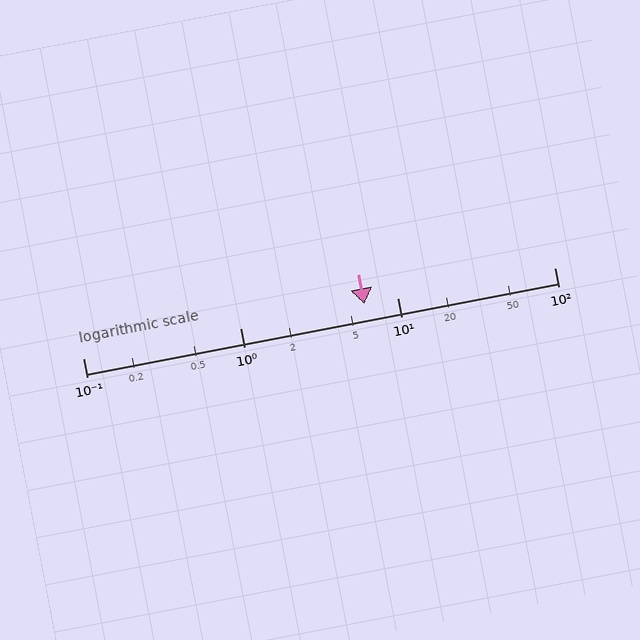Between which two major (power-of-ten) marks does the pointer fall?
The pointer is between 1 and 10.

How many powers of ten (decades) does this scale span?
The scale spans 3 decades, from 0.1 to 100.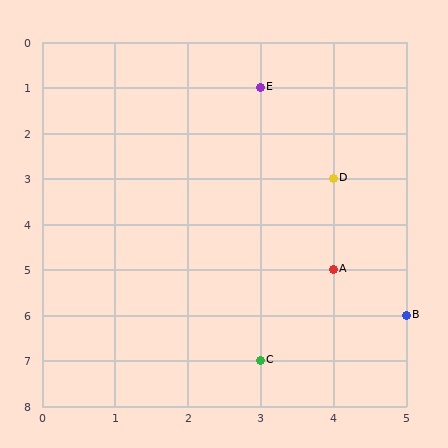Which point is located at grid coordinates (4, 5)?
Point A is at (4, 5).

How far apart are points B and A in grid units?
Points B and A are 1 column and 1 row apart (about 1.4 grid units diagonally).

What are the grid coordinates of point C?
Point C is at grid coordinates (3, 7).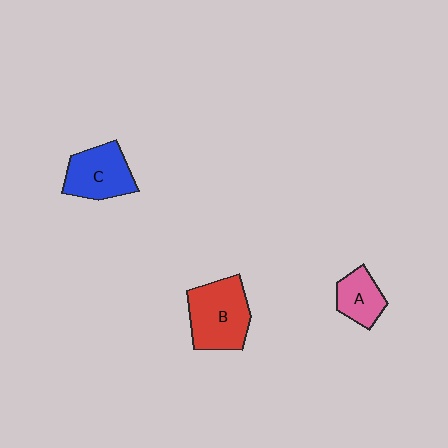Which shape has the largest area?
Shape B (red).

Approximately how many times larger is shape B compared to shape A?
Approximately 1.8 times.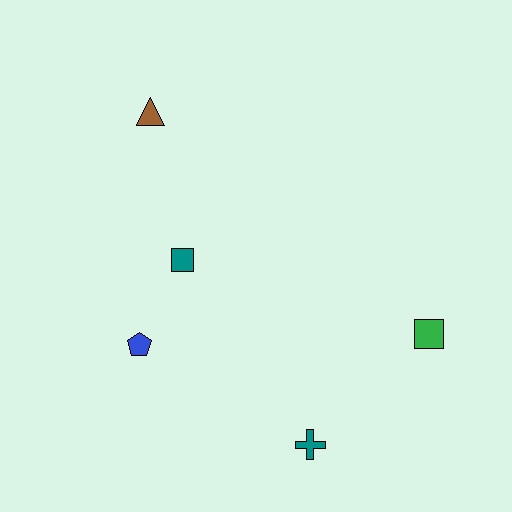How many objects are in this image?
There are 5 objects.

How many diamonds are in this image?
There are no diamonds.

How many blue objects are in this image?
There is 1 blue object.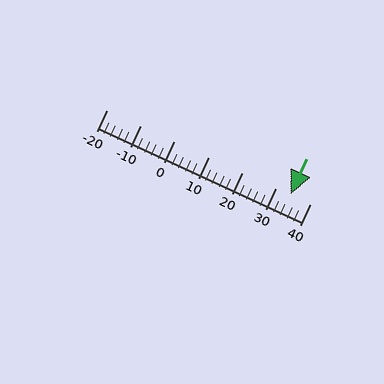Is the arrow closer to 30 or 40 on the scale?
The arrow is closer to 30.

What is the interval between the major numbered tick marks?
The major tick marks are spaced 10 units apart.